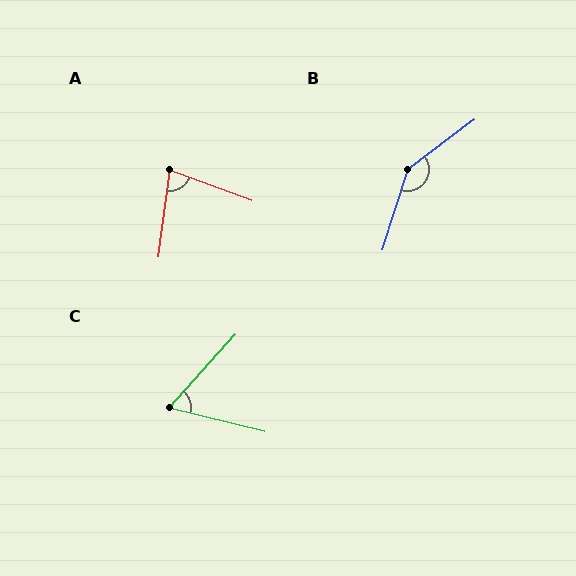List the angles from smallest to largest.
C (62°), A (77°), B (145°).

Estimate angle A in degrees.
Approximately 77 degrees.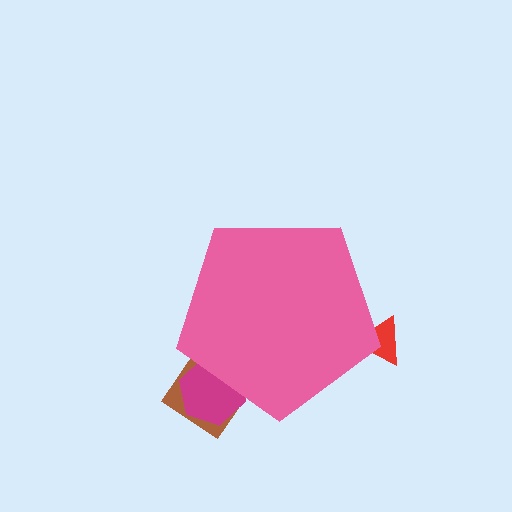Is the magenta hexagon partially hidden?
Yes, the magenta hexagon is partially hidden behind the pink pentagon.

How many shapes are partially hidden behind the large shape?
3 shapes are partially hidden.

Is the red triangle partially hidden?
Yes, the red triangle is partially hidden behind the pink pentagon.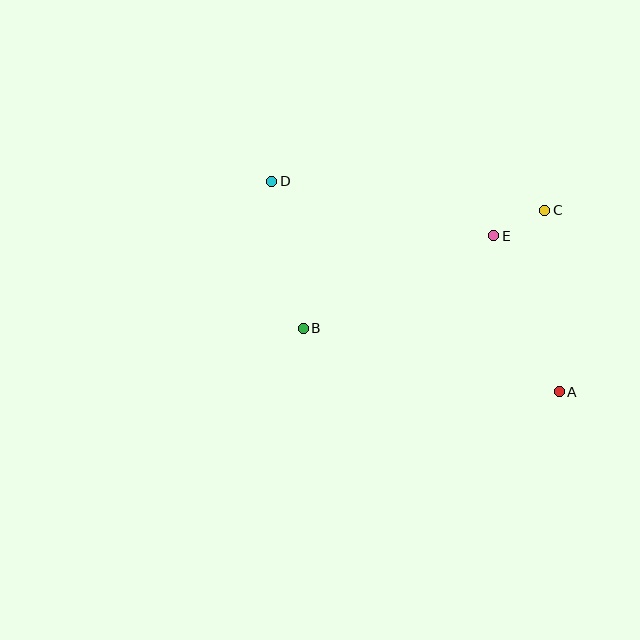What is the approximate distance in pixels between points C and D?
The distance between C and D is approximately 275 pixels.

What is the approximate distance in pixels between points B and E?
The distance between B and E is approximately 212 pixels.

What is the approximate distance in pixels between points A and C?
The distance between A and C is approximately 182 pixels.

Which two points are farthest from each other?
Points A and D are farthest from each other.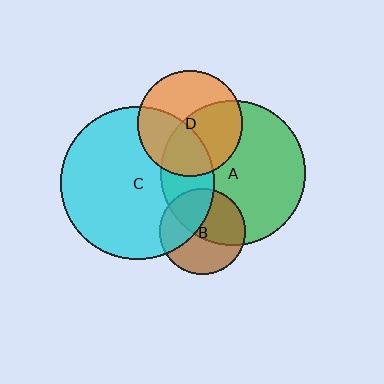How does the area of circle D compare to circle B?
Approximately 1.5 times.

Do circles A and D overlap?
Yes.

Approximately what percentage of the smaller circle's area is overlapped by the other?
Approximately 50%.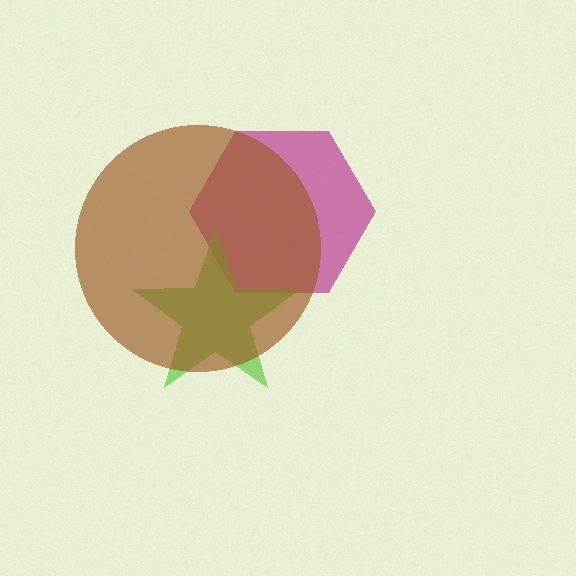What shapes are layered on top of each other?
The layered shapes are: a magenta hexagon, a lime star, a brown circle.